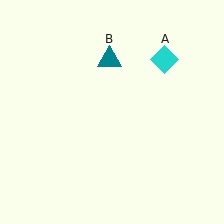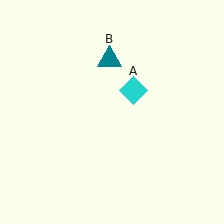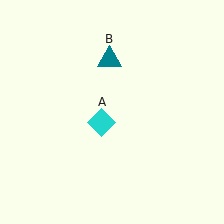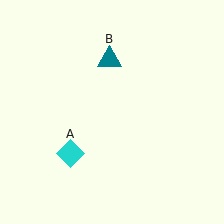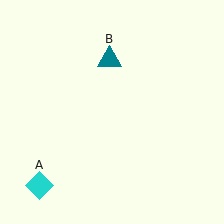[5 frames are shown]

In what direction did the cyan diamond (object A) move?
The cyan diamond (object A) moved down and to the left.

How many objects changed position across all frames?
1 object changed position: cyan diamond (object A).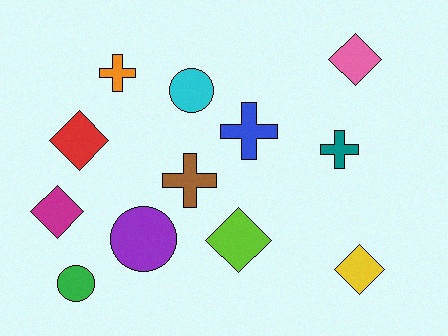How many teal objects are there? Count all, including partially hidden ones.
There is 1 teal object.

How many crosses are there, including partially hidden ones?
There are 4 crosses.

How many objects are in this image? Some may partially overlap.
There are 12 objects.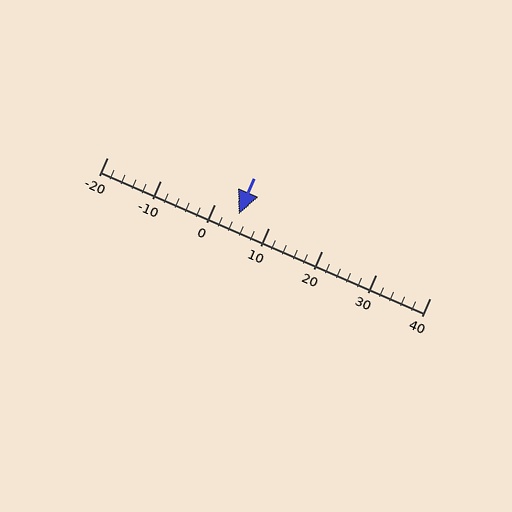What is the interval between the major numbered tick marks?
The major tick marks are spaced 10 units apart.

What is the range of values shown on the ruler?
The ruler shows values from -20 to 40.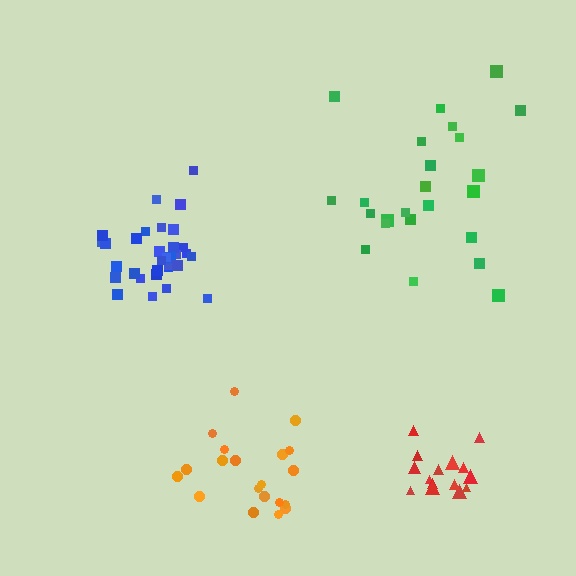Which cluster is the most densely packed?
Blue.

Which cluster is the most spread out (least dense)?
Green.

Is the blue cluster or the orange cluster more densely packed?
Blue.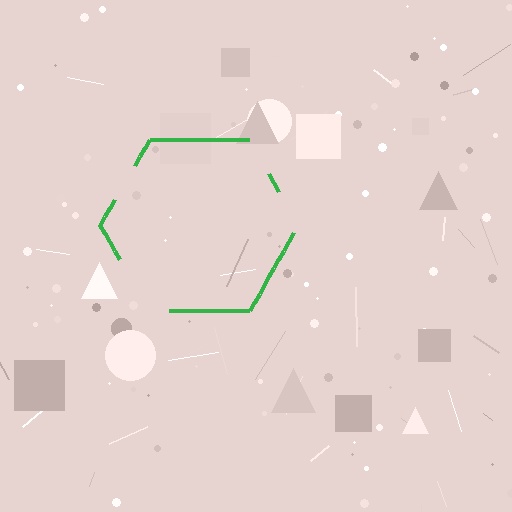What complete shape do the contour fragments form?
The contour fragments form a hexagon.